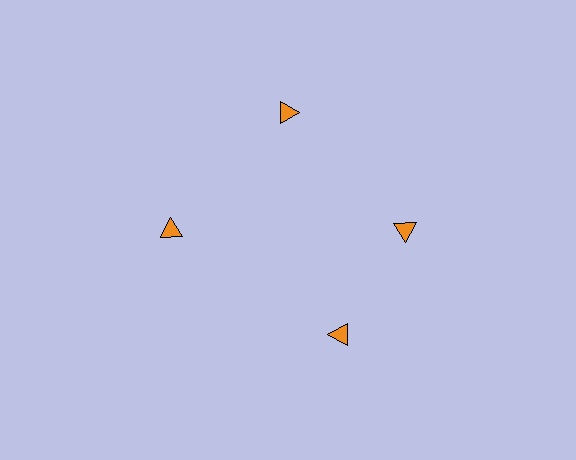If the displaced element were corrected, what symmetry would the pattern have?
It would have 4-fold rotational symmetry — the pattern would map onto itself every 90 degrees.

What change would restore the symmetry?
The symmetry would be restored by rotating it back into even spacing with its neighbors so that all 4 triangles sit at equal angles and equal distance from the center.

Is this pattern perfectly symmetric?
No. The 4 orange triangles are arranged in a ring, but one element near the 6 o'clock position is rotated out of alignment along the ring, breaking the 4-fold rotational symmetry.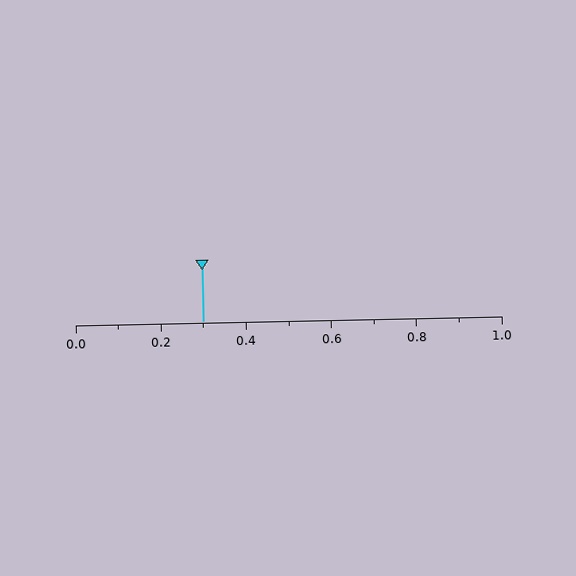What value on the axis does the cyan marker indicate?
The marker indicates approximately 0.3.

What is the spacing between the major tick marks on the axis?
The major ticks are spaced 0.2 apart.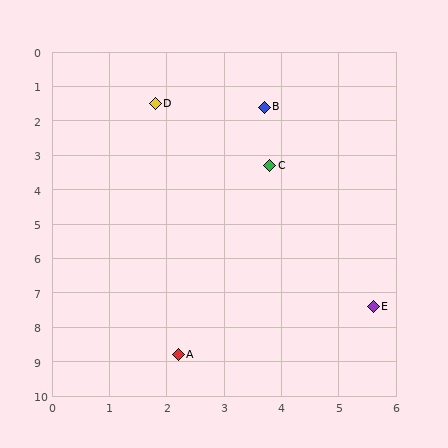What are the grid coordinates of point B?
Point B is at approximately (3.7, 1.6).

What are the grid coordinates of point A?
Point A is at approximately (2.2, 8.8).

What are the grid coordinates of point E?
Point E is at approximately (5.6, 7.4).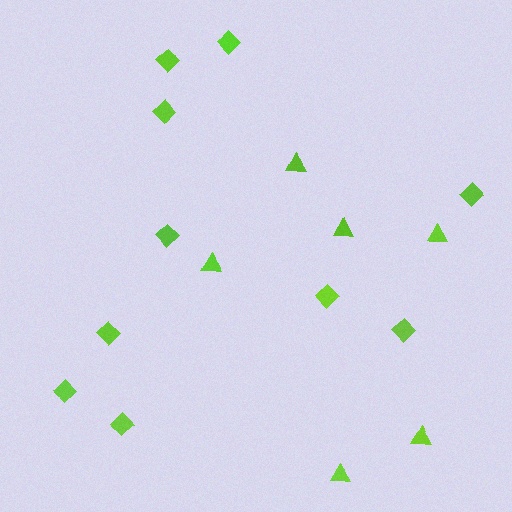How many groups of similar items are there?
There are 2 groups: one group of triangles (6) and one group of diamonds (10).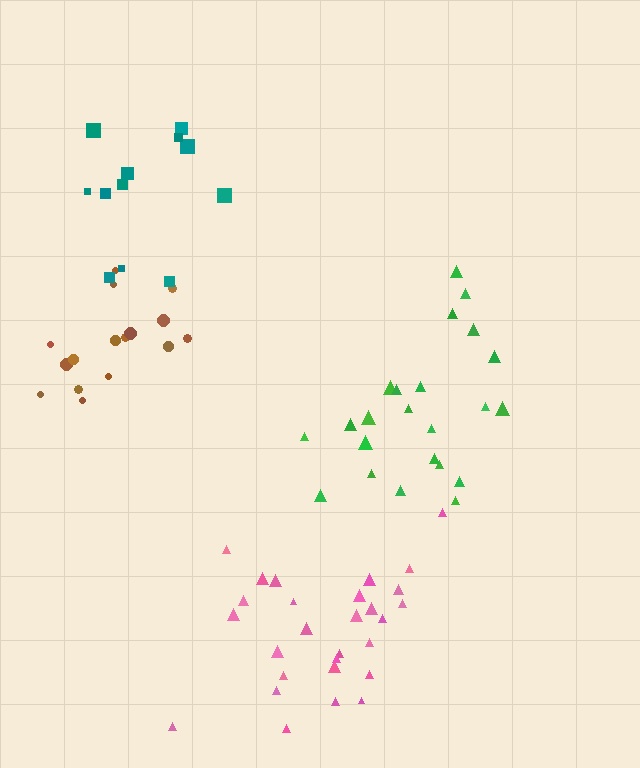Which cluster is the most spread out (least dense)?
Teal.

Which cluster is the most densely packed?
Brown.